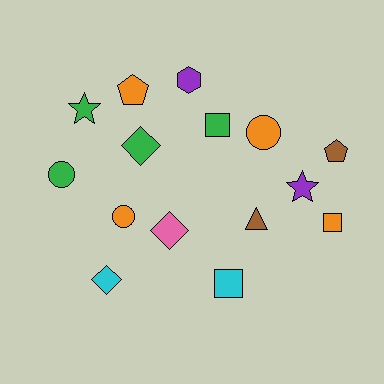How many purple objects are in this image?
There are 2 purple objects.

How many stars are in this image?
There are 2 stars.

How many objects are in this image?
There are 15 objects.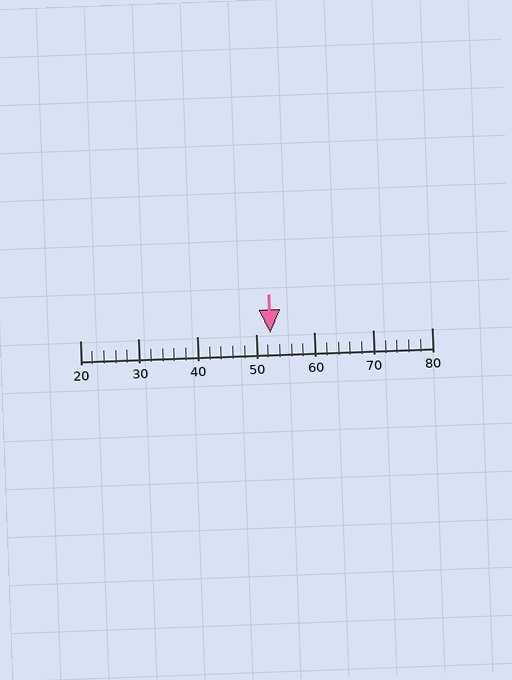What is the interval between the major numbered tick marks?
The major tick marks are spaced 10 units apart.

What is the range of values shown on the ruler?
The ruler shows values from 20 to 80.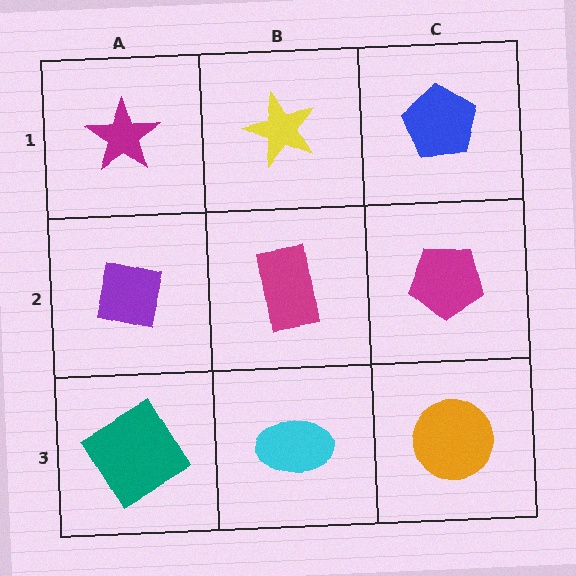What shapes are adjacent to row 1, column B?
A magenta rectangle (row 2, column B), a magenta star (row 1, column A), a blue pentagon (row 1, column C).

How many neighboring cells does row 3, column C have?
2.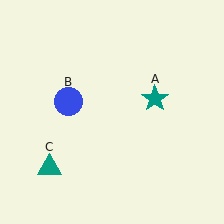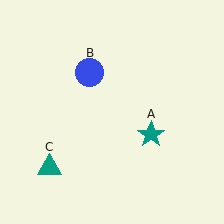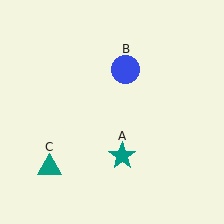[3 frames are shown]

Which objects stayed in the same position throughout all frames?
Teal triangle (object C) remained stationary.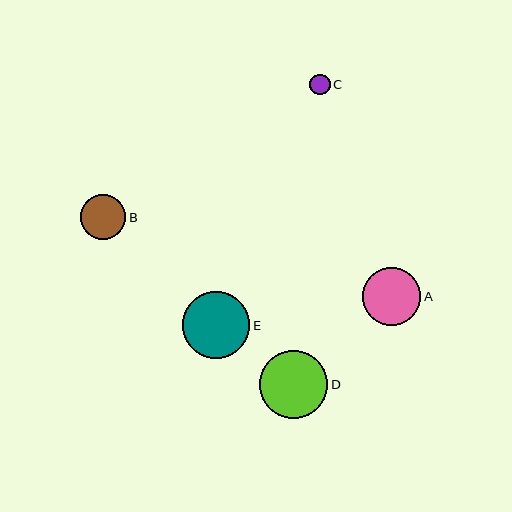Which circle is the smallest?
Circle C is the smallest with a size of approximately 20 pixels.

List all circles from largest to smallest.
From largest to smallest: D, E, A, B, C.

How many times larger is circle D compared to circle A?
Circle D is approximately 1.2 times the size of circle A.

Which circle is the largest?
Circle D is the largest with a size of approximately 68 pixels.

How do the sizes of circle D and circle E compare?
Circle D and circle E are approximately the same size.